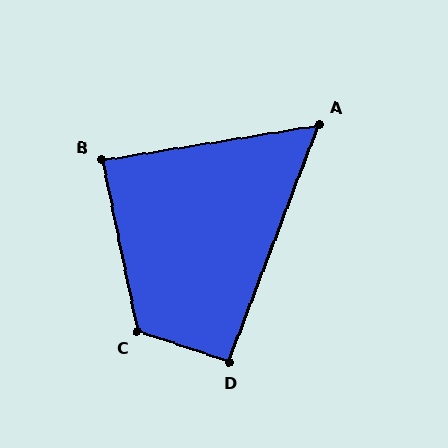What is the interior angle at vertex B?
Approximately 88 degrees (approximately right).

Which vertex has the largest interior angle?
C, at approximately 120 degrees.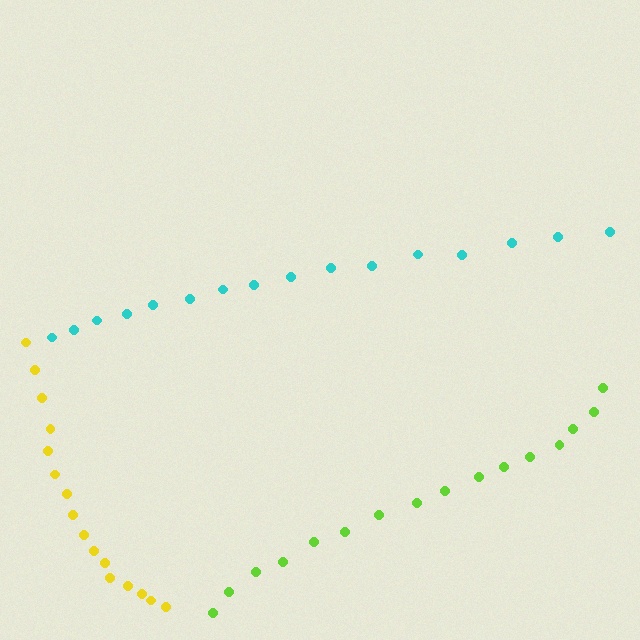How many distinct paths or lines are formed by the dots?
There are 3 distinct paths.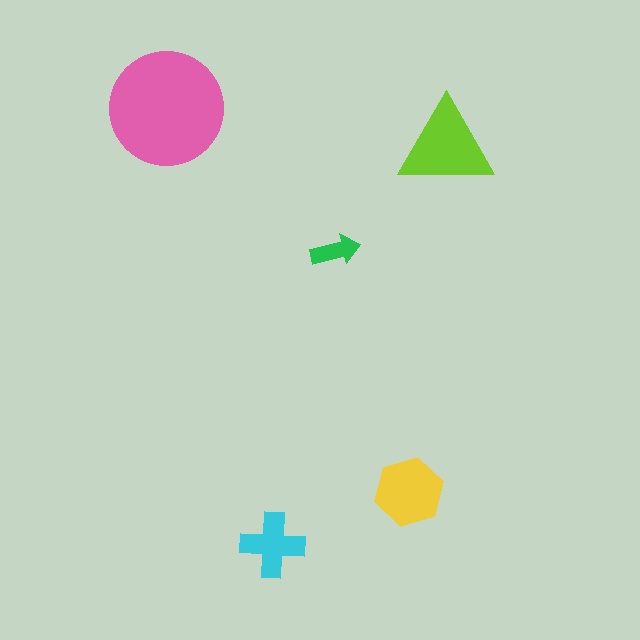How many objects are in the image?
There are 5 objects in the image.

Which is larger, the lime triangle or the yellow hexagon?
The lime triangle.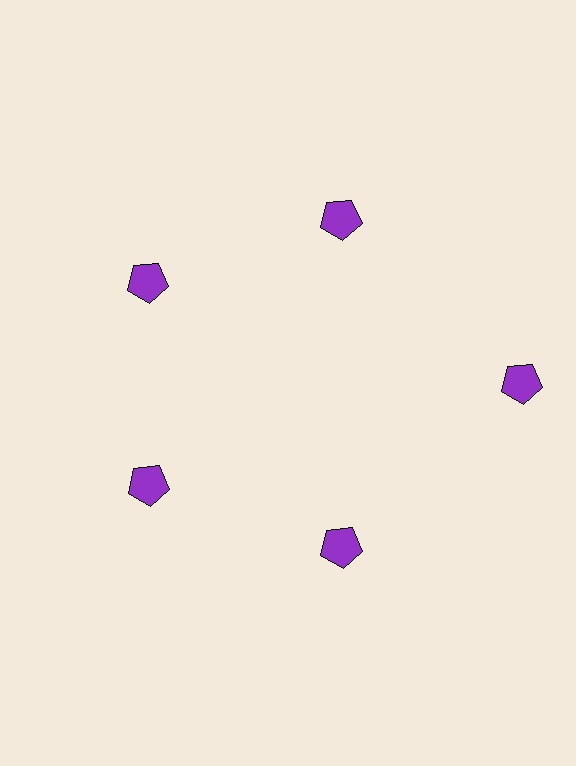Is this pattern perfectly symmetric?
No. The 5 purple pentagons are arranged in a ring, but one element near the 3 o'clock position is pushed outward from the center, breaking the 5-fold rotational symmetry.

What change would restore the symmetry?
The symmetry would be restored by moving it inward, back onto the ring so that all 5 pentagons sit at equal angles and equal distance from the center.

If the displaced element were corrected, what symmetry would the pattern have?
It would have 5-fold rotational symmetry — the pattern would map onto itself every 72 degrees.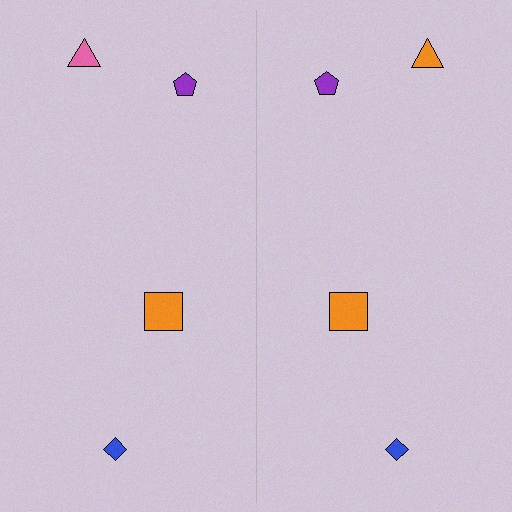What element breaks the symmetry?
The orange triangle on the right side breaks the symmetry — its mirror counterpart is pink.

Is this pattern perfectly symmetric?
No, the pattern is not perfectly symmetric. The orange triangle on the right side breaks the symmetry — its mirror counterpart is pink.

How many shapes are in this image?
There are 8 shapes in this image.